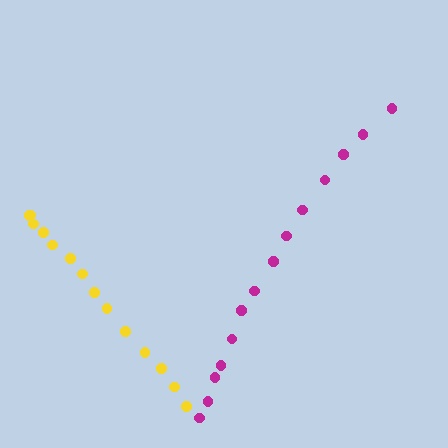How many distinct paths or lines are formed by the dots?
There are 2 distinct paths.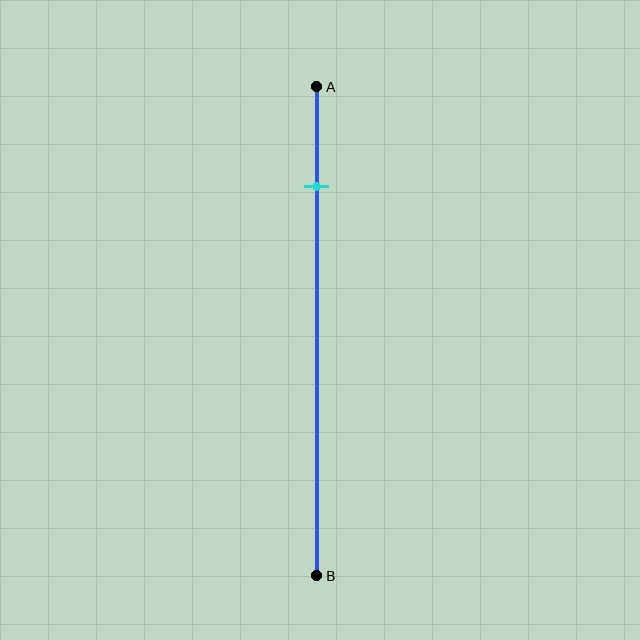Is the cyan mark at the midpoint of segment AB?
No, the mark is at about 20% from A, not at the 50% midpoint.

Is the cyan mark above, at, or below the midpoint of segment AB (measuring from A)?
The cyan mark is above the midpoint of segment AB.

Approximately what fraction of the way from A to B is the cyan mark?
The cyan mark is approximately 20% of the way from A to B.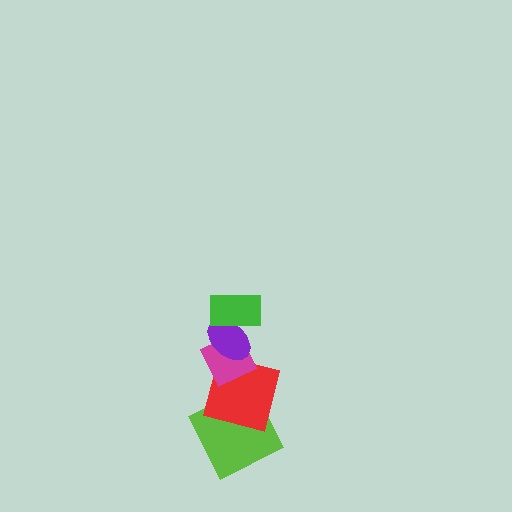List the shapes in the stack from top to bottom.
From top to bottom: the green rectangle, the purple ellipse, the magenta diamond, the red square, the lime square.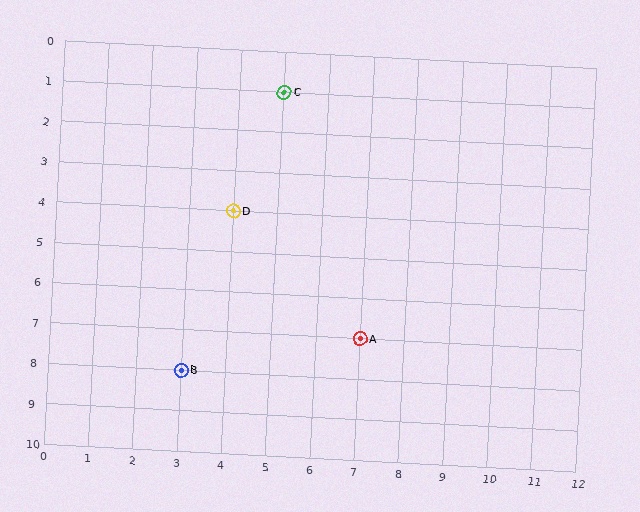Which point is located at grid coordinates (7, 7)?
Point A is at (7, 7).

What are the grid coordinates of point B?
Point B is at grid coordinates (3, 8).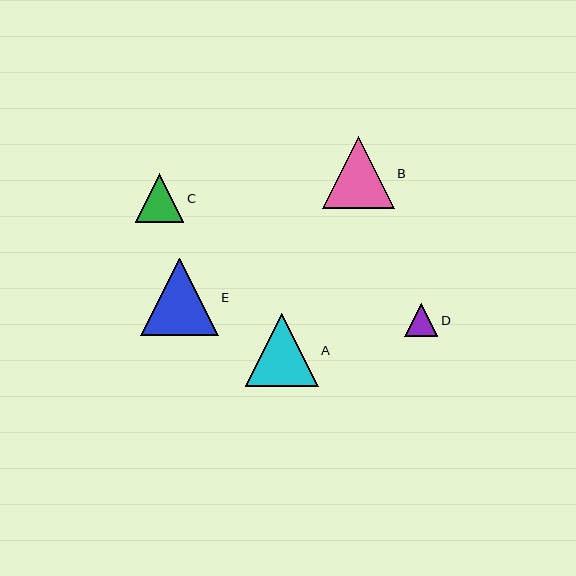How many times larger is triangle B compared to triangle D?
Triangle B is approximately 2.2 times the size of triangle D.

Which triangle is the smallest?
Triangle D is the smallest with a size of approximately 34 pixels.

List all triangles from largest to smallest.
From largest to smallest: E, A, B, C, D.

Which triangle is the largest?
Triangle E is the largest with a size of approximately 78 pixels.